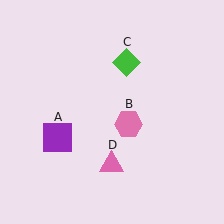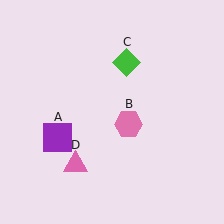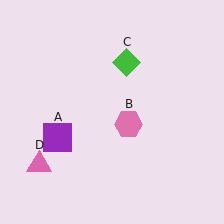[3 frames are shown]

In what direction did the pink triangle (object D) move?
The pink triangle (object D) moved left.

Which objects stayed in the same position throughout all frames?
Purple square (object A) and pink hexagon (object B) and green diamond (object C) remained stationary.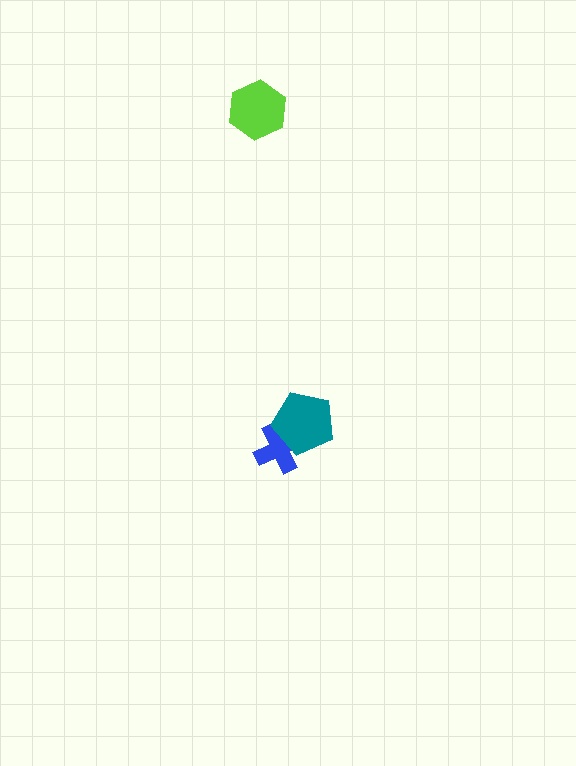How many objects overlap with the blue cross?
1 object overlaps with the blue cross.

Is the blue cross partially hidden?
Yes, it is partially covered by another shape.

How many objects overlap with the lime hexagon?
0 objects overlap with the lime hexagon.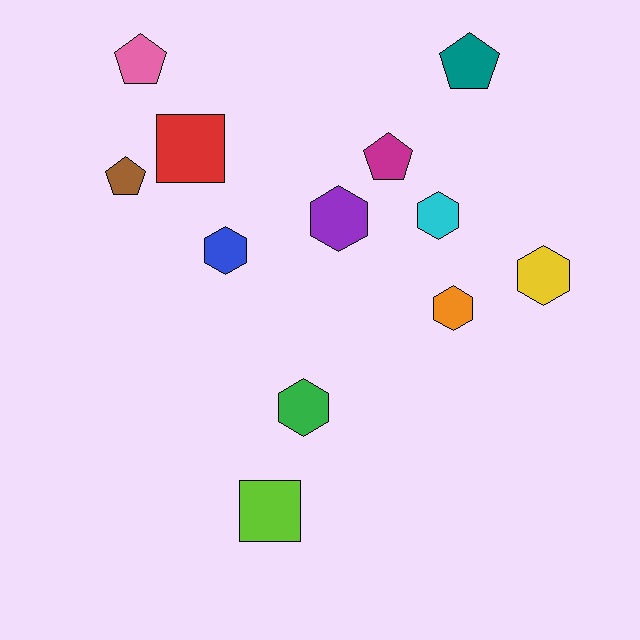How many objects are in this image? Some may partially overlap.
There are 12 objects.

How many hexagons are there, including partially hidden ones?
There are 6 hexagons.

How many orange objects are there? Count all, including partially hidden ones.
There is 1 orange object.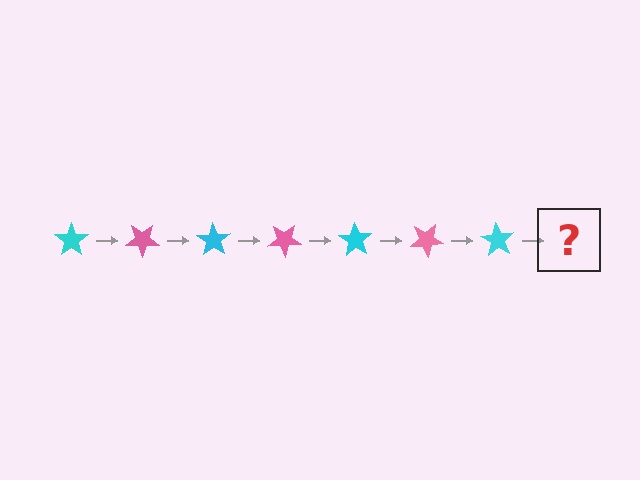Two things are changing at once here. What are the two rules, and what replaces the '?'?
The two rules are that it rotates 35 degrees each step and the color cycles through cyan and pink. The '?' should be a pink star, rotated 245 degrees from the start.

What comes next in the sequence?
The next element should be a pink star, rotated 245 degrees from the start.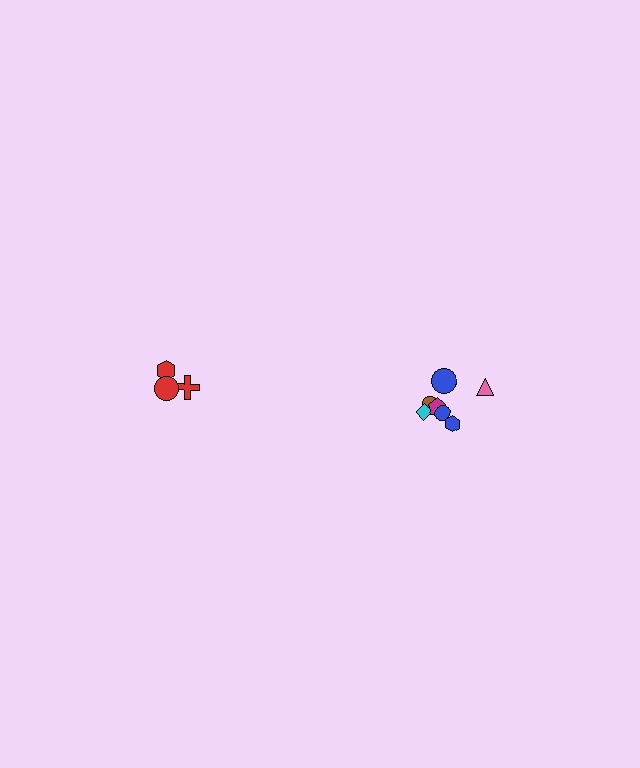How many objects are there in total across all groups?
There are 10 objects.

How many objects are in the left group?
There are 3 objects.